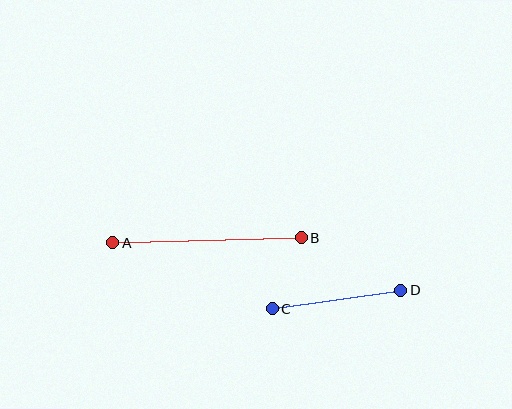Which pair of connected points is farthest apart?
Points A and B are farthest apart.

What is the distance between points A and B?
The distance is approximately 189 pixels.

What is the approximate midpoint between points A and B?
The midpoint is at approximately (207, 240) pixels.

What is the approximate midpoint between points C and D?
The midpoint is at approximately (336, 300) pixels.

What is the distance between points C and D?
The distance is approximately 130 pixels.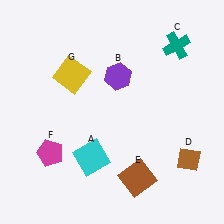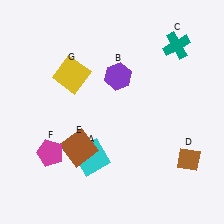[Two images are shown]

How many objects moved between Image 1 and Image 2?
1 object moved between the two images.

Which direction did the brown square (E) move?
The brown square (E) moved left.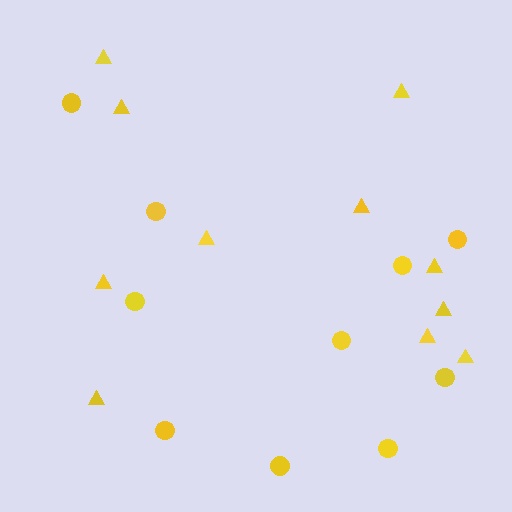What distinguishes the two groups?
There are 2 groups: one group of circles (10) and one group of triangles (11).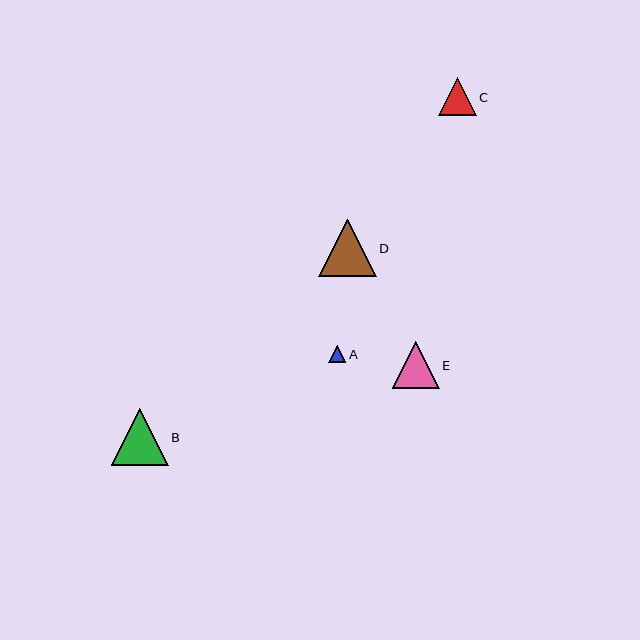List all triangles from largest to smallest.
From largest to smallest: D, B, E, C, A.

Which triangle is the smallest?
Triangle A is the smallest with a size of approximately 17 pixels.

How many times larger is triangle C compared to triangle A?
Triangle C is approximately 2.2 times the size of triangle A.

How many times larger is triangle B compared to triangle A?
Triangle B is approximately 3.3 times the size of triangle A.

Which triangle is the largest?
Triangle D is the largest with a size of approximately 57 pixels.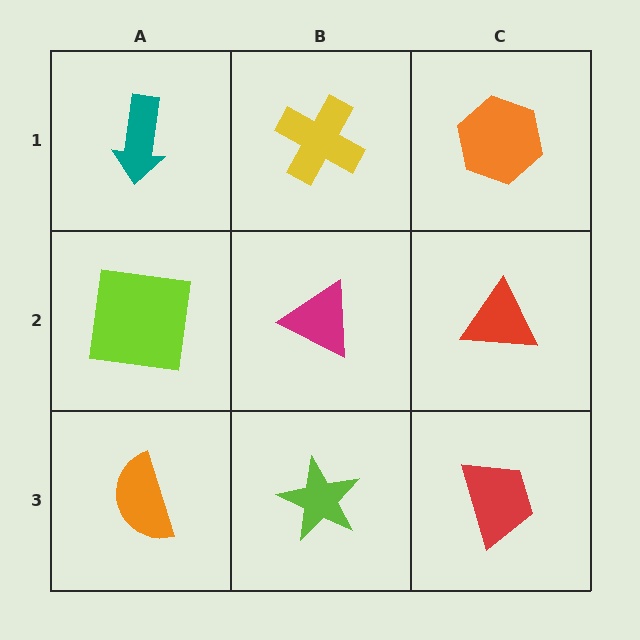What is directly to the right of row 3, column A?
A lime star.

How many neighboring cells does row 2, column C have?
3.